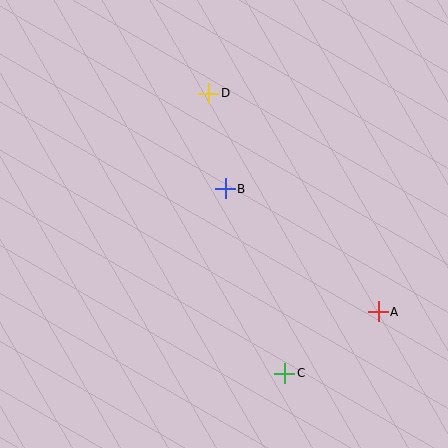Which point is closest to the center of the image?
Point B at (225, 189) is closest to the center.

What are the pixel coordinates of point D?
Point D is at (209, 93).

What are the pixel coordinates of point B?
Point B is at (225, 189).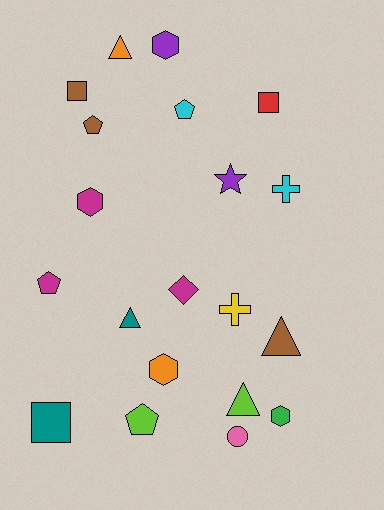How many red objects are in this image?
There is 1 red object.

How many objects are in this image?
There are 20 objects.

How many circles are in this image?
There is 1 circle.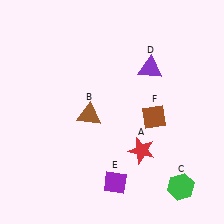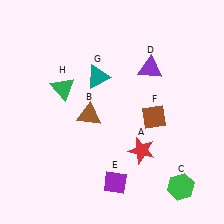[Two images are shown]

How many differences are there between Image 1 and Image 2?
There are 2 differences between the two images.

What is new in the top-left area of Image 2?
A green triangle (H) was added in the top-left area of Image 2.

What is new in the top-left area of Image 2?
A teal triangle (G) was added in the top-left area of Image 2.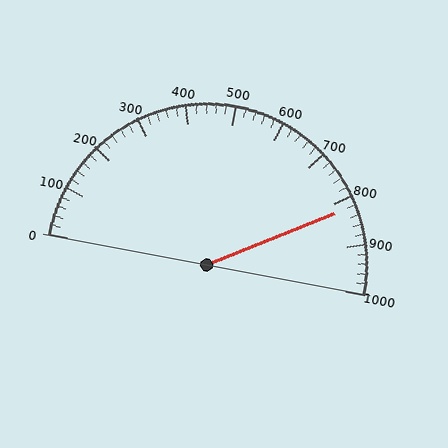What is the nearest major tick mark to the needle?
The nearest major tick mark is 800.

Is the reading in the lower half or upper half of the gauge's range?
The reading is in the upper half of the range (0 to 1000).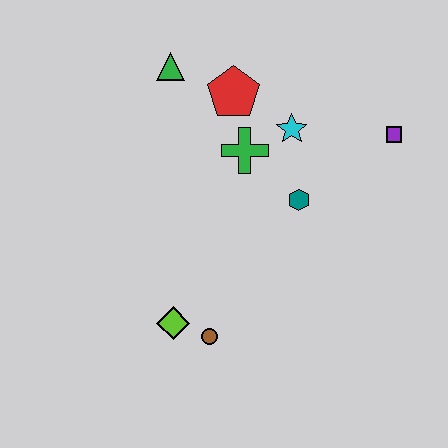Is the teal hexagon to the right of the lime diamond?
Yes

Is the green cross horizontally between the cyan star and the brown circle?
Yes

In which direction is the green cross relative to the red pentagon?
The green cross is below the red pentagon.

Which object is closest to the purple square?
The cyan star is closest to the purple square.